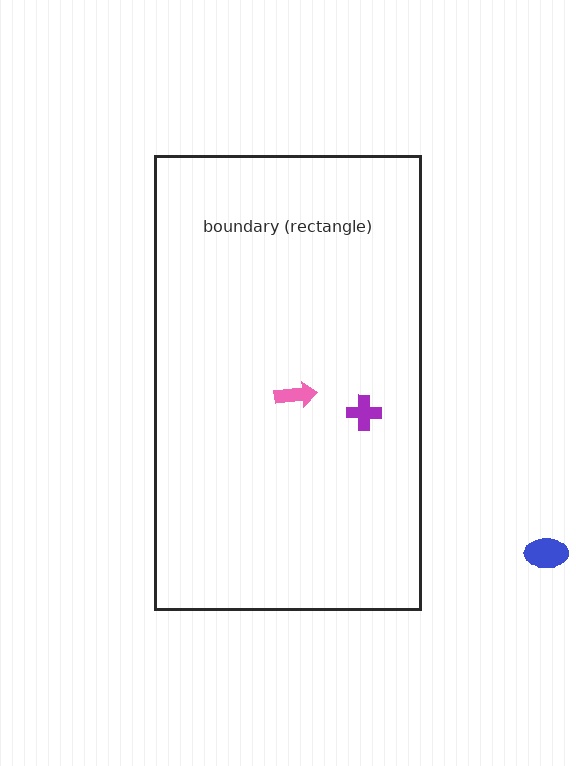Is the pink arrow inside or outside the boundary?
Inside.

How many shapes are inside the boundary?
2 inside, 1 outside.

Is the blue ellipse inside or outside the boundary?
Outside.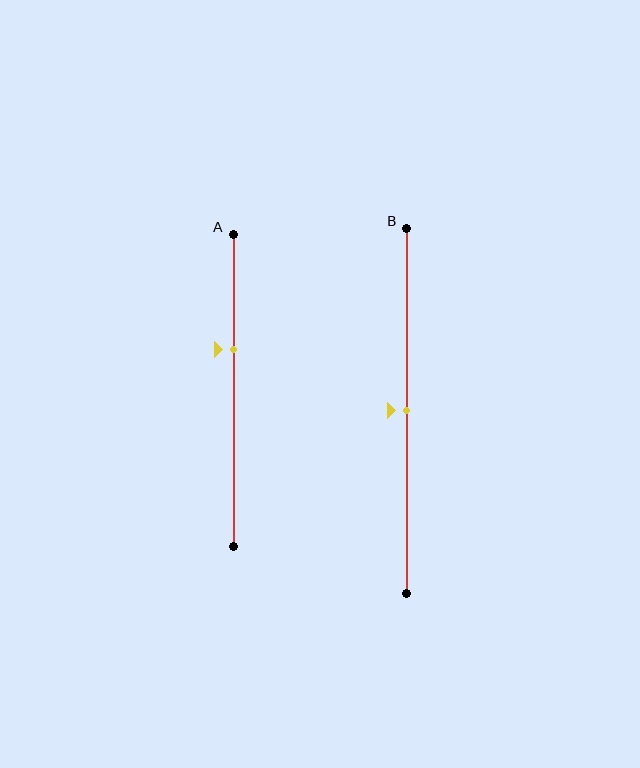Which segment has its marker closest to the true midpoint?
Segment B has its marker closest to the true midpoint.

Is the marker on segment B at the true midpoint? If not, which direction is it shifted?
Yes, the marker on segment B is at the true midpoint.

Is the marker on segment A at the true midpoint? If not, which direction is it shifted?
No, the marker on segment A is shifted upward by about 13% of the segment length.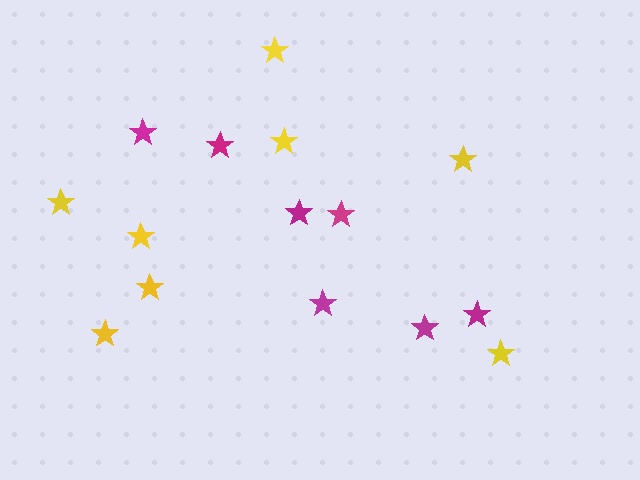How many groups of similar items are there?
There are 2 groups: one group of yellow stars (8) and one group of magenta stars (7).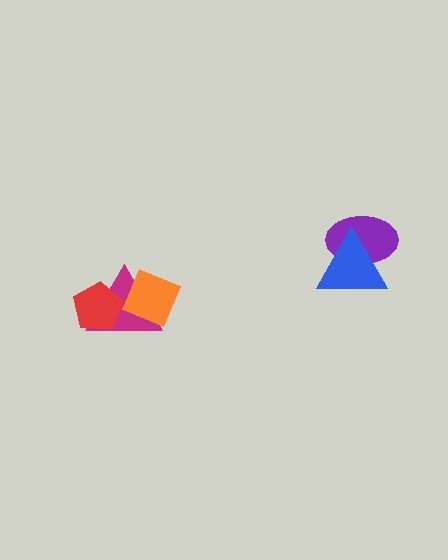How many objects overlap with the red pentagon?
1 object overlaps with the red pentagon.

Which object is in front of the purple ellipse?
The blue triangle is in front of the purple ellipse.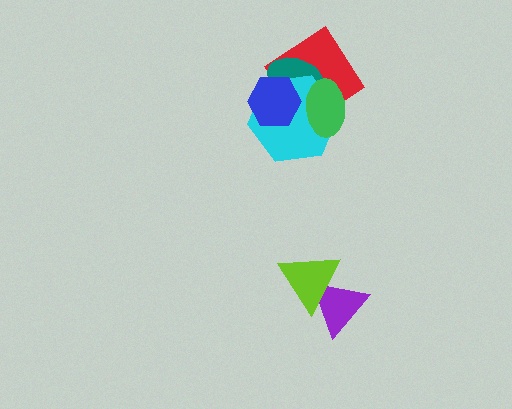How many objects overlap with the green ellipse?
3 objects overlap with the green ellipse.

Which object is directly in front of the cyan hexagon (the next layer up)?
The blue hexagon is directly in front of the cyan hexagon.